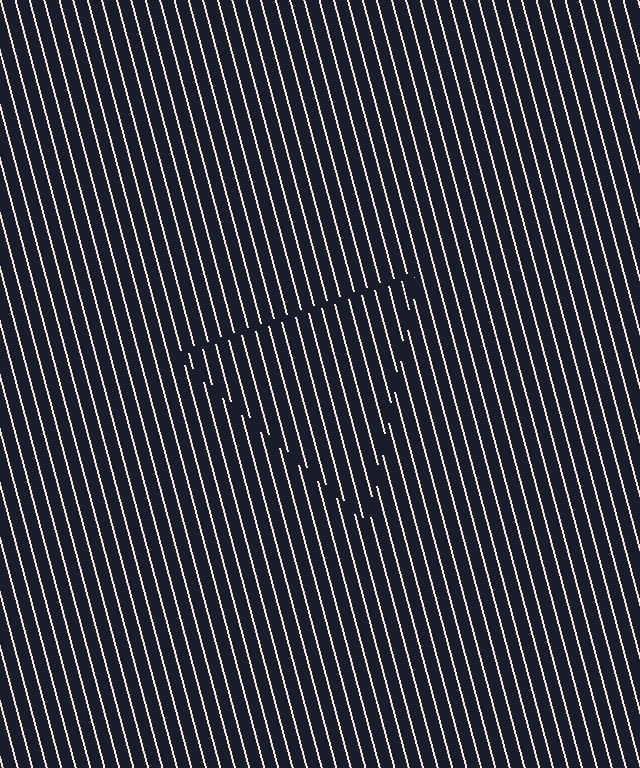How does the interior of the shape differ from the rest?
The interior of the shape contains the same grating, shifted by half a period — the contour is defined by the phase discontinuity where line-ends from the inner and outer gratings abut.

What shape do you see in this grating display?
An illusory triangle. The interior of the shape contains the same grating, shifted by half a period — the contour is defined by the phase discontinuity where line-ends from the inner and outer gratings abut.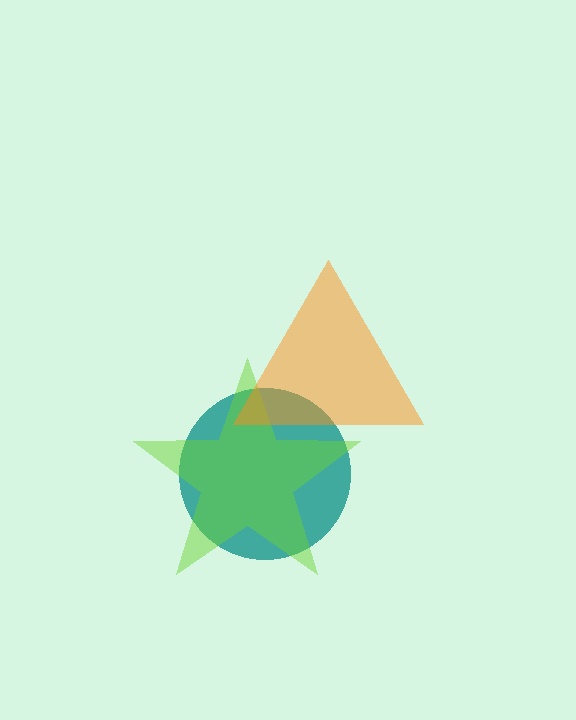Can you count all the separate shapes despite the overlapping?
Yes, there are 3 separate shapes.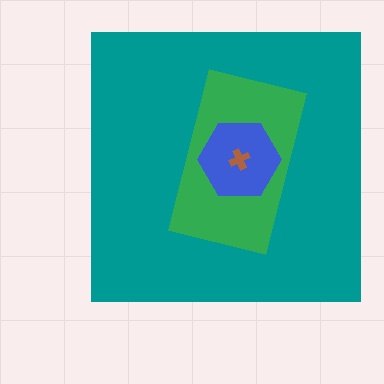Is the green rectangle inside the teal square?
Yes.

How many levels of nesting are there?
4.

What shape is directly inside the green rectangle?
The blue hexagon.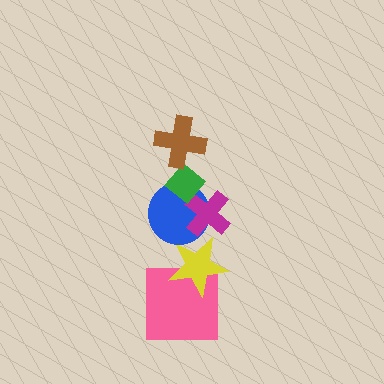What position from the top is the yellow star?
The yellow star is 5th from the top.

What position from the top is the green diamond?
The green diamond is 2nd from the top.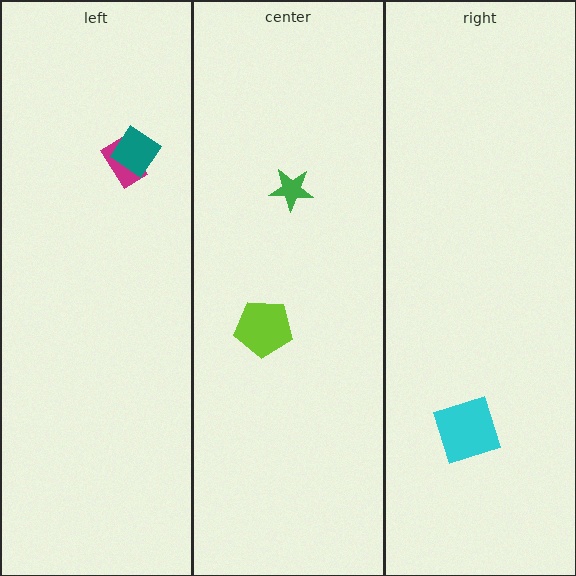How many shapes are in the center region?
2.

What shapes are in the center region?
The green star, the lime pentagon.